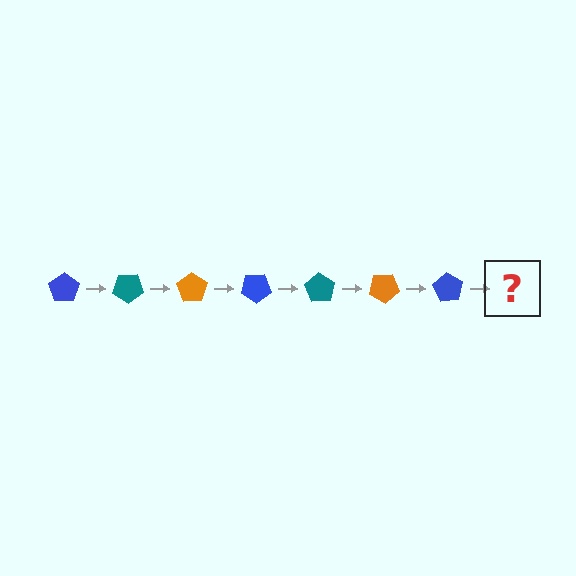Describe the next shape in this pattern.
It should be a teal pentagon, rotated 245 degrees from the start.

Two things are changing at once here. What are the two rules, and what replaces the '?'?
The two rules are that it rotates 35 degrees each step and the color cycles through blue, teal, and orange. The '?' should be a teal pentagon, rotated 245 degrees from the start.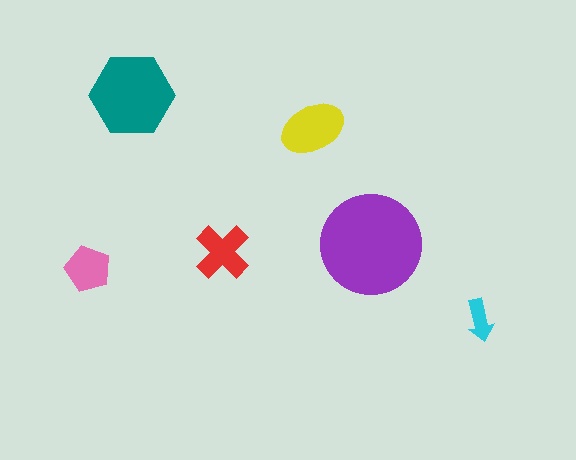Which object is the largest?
The purple circle.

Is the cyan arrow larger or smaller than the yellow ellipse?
Smaller.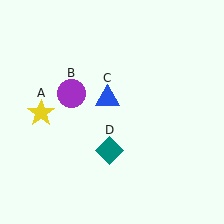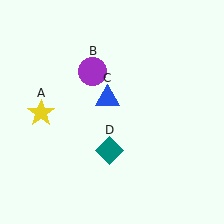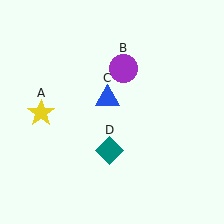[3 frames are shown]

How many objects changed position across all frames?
1 object changed position: purple circle (object B).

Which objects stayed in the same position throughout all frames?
Yellow star (object A) and blue triangle (object C) and teal diamond (object D) remained stationary.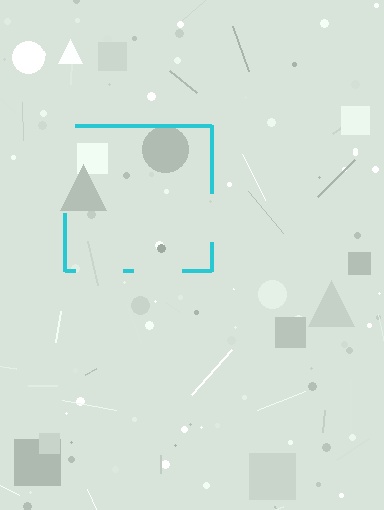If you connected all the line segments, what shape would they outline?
They would outline a square.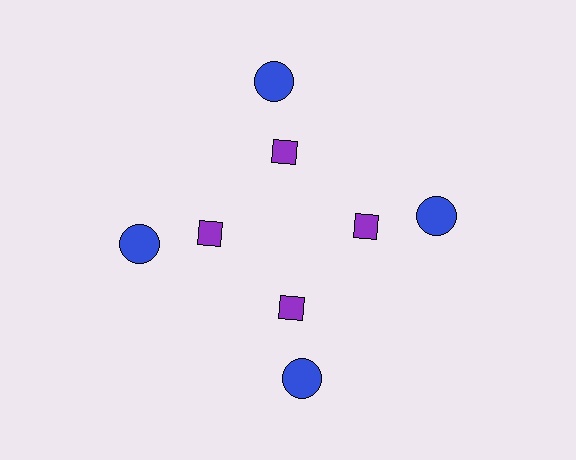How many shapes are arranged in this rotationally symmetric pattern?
There are 8 shapes, arranged in 4 groups of 2.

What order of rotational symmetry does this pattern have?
This pattern has 4-fold rotational symmetry.